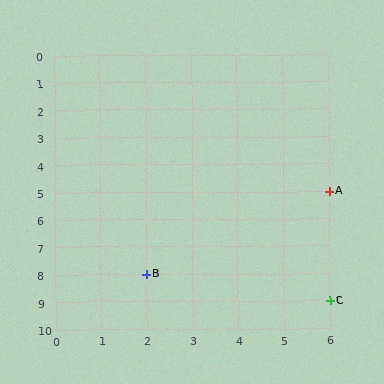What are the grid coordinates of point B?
Point B is at grid coordinates (2, 8).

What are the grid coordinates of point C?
Point C is at grid coordinates (6, 9).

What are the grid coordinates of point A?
Point A is at grid coordinates (6, 5).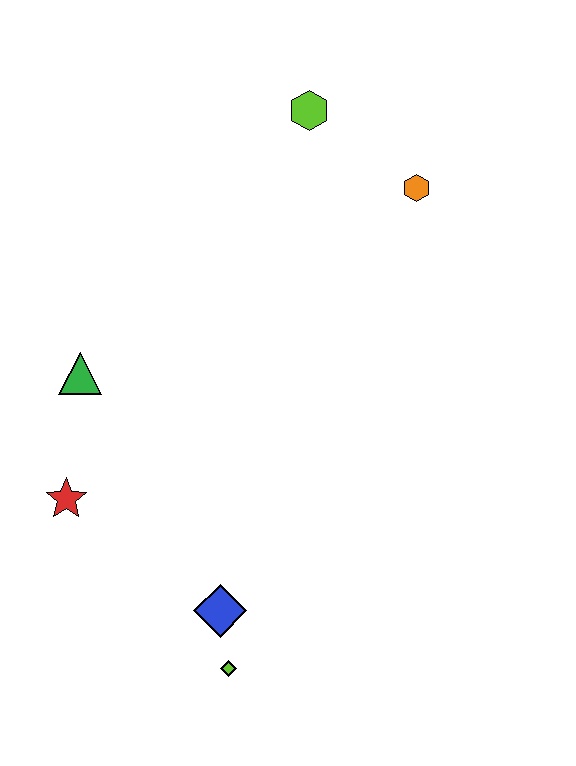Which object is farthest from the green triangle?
The orange hexagon is farthest from the green triangle.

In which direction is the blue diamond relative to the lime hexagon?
The blue diamond is below the lime hexagon.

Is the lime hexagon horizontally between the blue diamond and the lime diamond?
No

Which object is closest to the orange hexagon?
The lime hexagon is closest to the orange hexagon.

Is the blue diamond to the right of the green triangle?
Yes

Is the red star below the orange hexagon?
Yes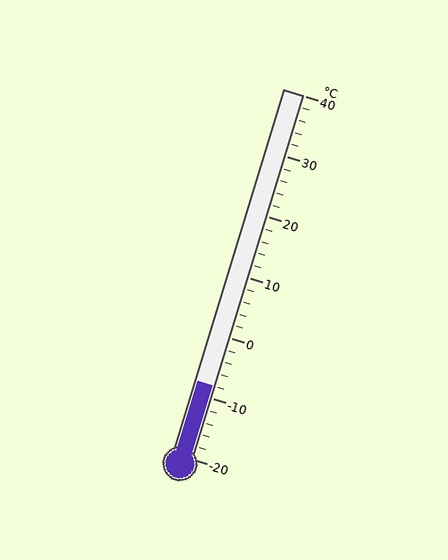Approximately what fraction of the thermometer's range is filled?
The thermometer is filled to approximately 20% of its range.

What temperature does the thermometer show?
The thermometer shows approximately -8°C.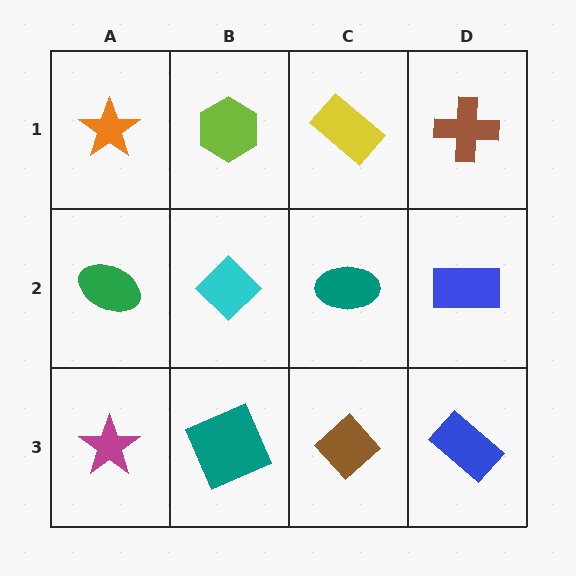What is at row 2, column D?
A blue rectangle.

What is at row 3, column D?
A blue rectangle.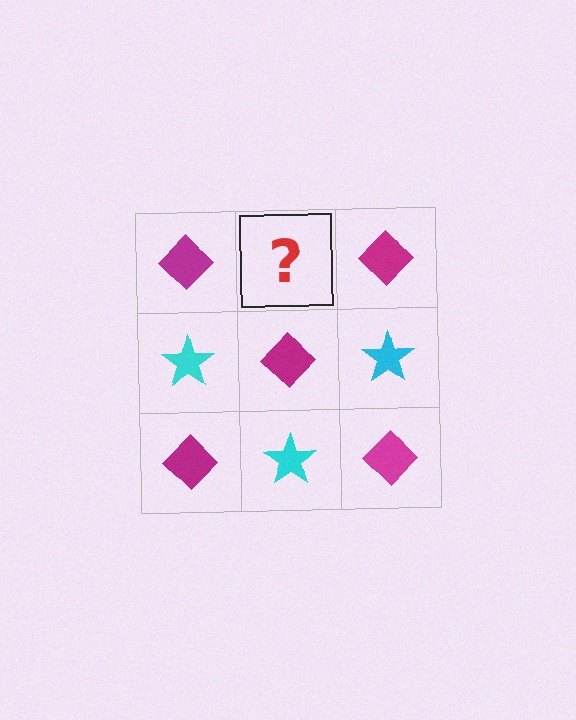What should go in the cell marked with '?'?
The missing cell should contain a cyan star.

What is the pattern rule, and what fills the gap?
The rule is that it alternates magenta diamond and cyan star in a checkerboard pattern. The gap should be filled with a cyan star.